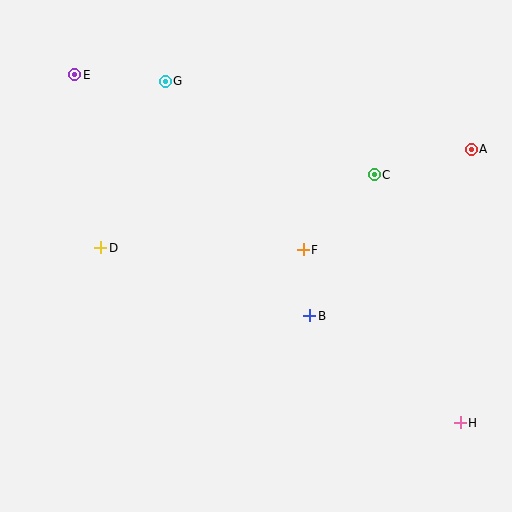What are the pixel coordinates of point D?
Point D is at (101, 248).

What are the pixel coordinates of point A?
Point A is at (471, 149).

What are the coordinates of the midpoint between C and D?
The midpoint between C and D is at (237, 211).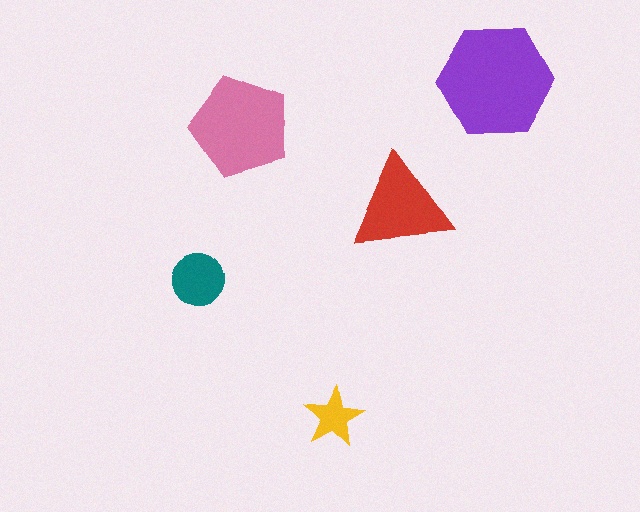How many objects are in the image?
There are 5 objects in the image.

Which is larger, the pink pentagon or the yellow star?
The pink pentagon.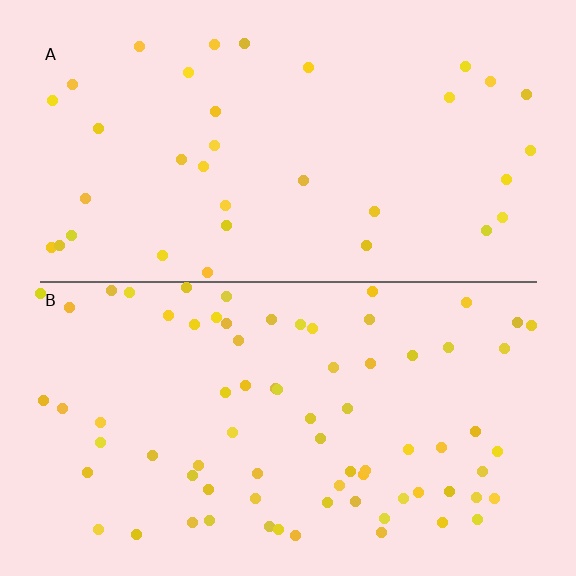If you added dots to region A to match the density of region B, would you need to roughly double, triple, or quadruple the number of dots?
Approximately double.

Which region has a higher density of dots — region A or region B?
B (the bottom).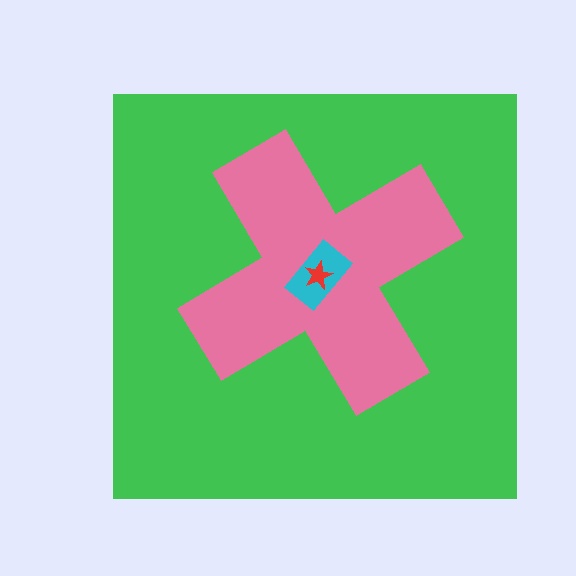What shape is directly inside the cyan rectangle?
The red star.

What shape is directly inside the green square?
The pink cross.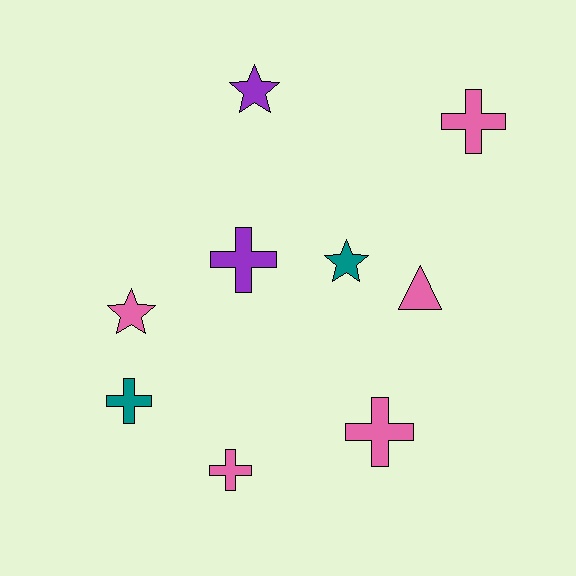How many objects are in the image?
There are 9 objects.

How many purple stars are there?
There is 1 purple star.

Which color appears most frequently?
Pink, with 5 objects.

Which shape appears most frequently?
Cross, with 5 objects.